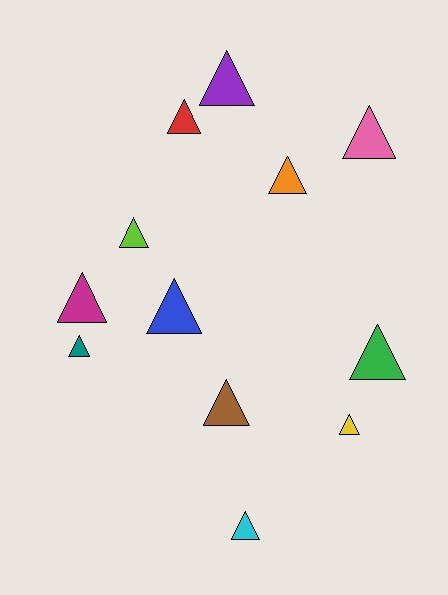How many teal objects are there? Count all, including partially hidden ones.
There is 1 teal object.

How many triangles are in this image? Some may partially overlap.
There are 12 triangles.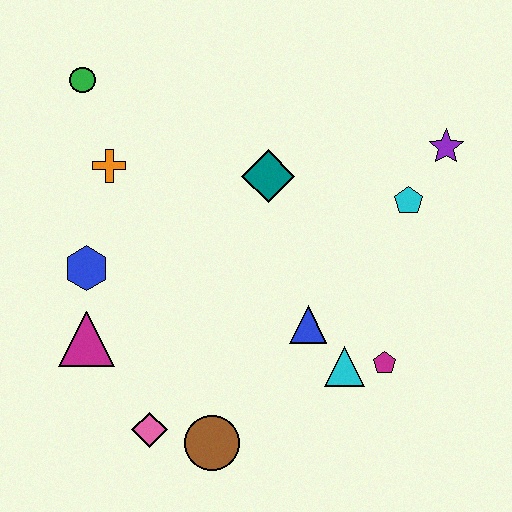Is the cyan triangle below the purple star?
Yes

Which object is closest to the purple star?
The cyan pentagon is closest to the purple star.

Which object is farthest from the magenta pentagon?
The green circle is farthest from the magenta pentagon.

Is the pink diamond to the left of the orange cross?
No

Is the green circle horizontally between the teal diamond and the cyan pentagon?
No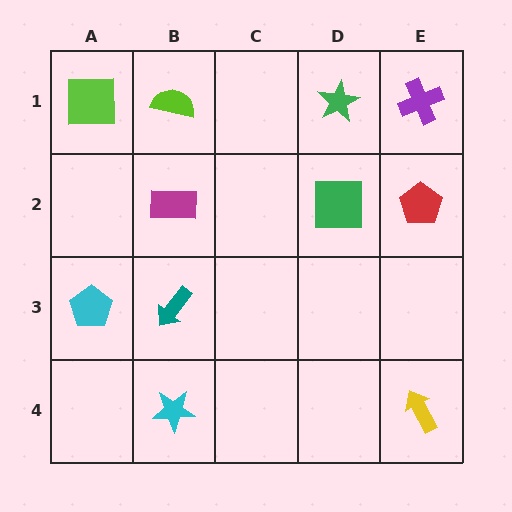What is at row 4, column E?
A yellow arrow.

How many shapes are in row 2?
3 shapes.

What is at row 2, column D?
A green square.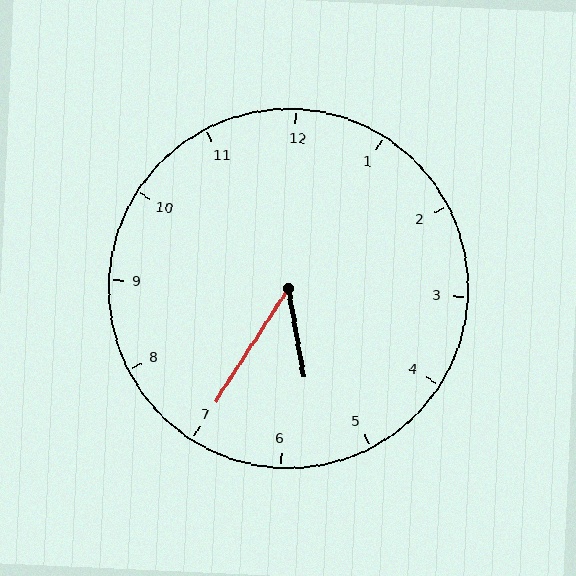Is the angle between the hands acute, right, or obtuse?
It is acute.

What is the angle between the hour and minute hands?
Approximately 42 degrees.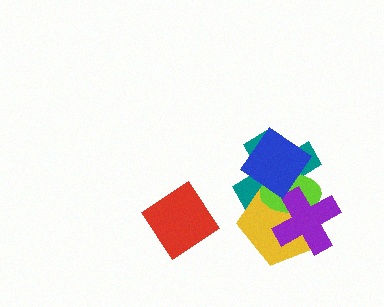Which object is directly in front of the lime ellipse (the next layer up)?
The purple cross is directly in front of the lime ellipse.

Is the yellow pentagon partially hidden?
Yes, it is partially covered by another shape.